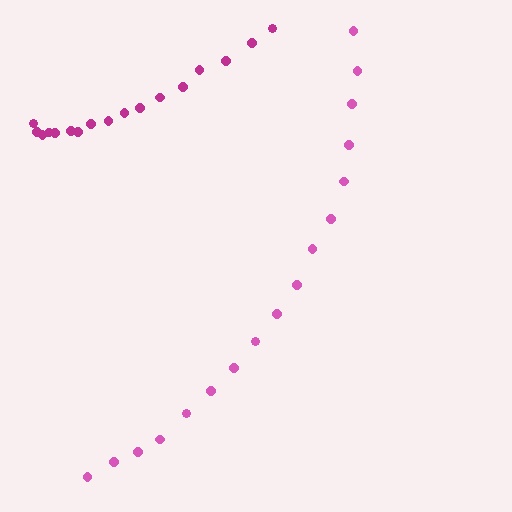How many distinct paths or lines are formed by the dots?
There are 2 distinct paths.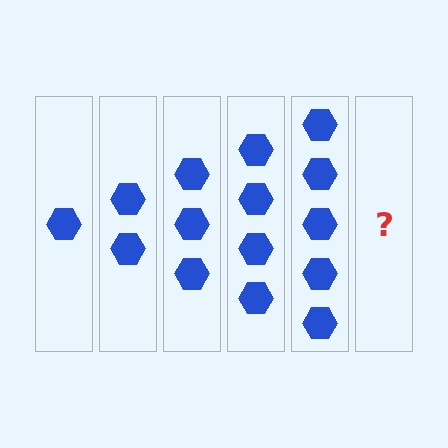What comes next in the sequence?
The next element should be 6 hexagons.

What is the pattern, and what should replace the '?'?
The pattern is that each step adds one more hexagon. The '?' should be 6 hexagons.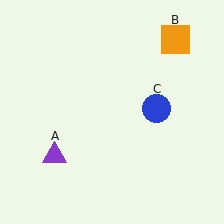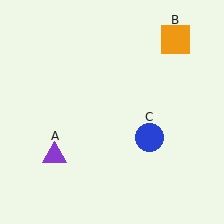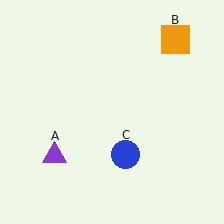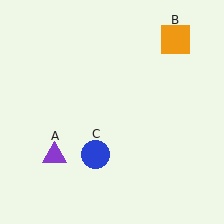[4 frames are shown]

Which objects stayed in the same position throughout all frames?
Purple triangle (object A) and orange square (object B) remained stationary.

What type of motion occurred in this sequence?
The blue circle (object C) rotated clockwise around the center of the scene.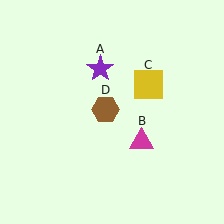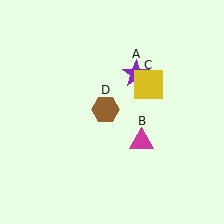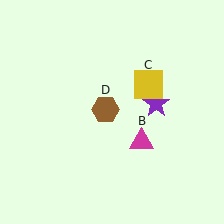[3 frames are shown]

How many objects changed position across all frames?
1 object changed position: purple star (object A).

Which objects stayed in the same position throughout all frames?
Magenta triangle (object B) and yellow square (object C) and brown hexagon (object D) remained stationary.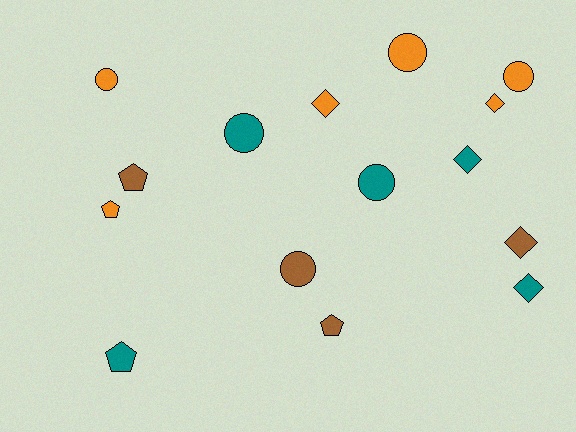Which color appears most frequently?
Orange, with 6 objects.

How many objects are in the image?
There are 15 objects.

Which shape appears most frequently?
Circle, with 6 objects.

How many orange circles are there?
There are 3 orange circles.